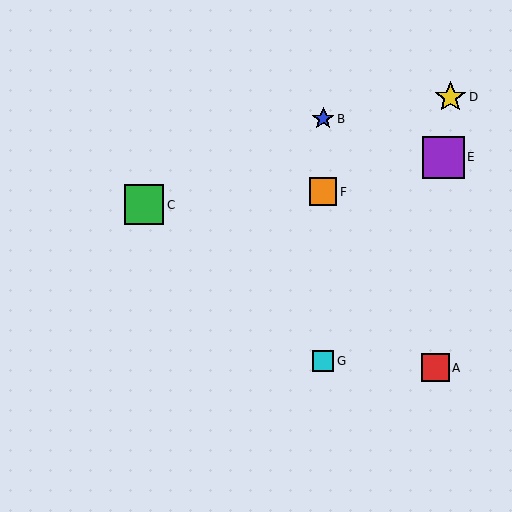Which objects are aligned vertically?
Objects B, F, G are aligned vertically.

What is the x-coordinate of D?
Object D is at x≈450.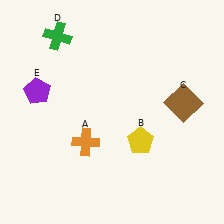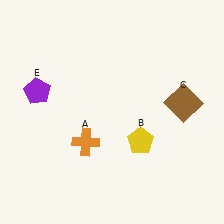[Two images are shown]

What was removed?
The green cross (D) was removed in Image 2.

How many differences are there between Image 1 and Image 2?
There is 1 difference between the two images.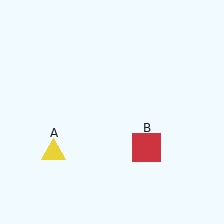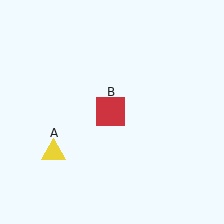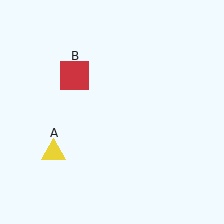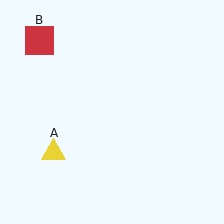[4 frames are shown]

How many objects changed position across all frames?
1 object changed position: red square (object B).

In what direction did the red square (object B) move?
The red square (object B) moved up and to the left.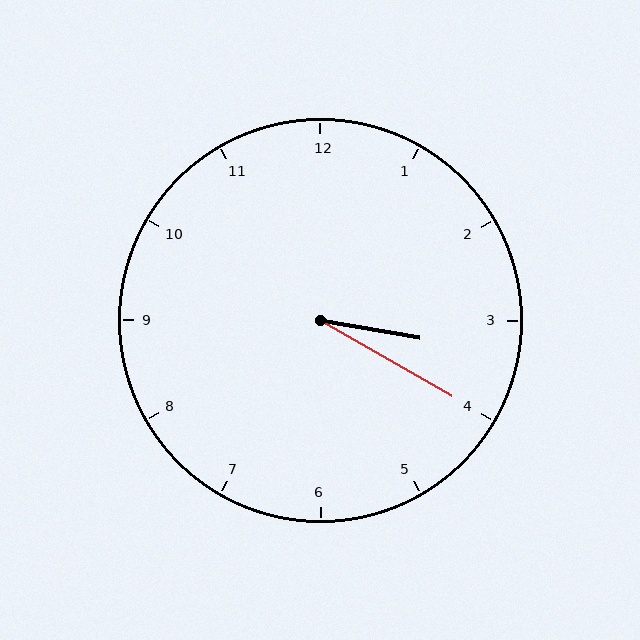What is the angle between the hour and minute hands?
Approximately 20 degrees.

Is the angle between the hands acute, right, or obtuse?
It is acute.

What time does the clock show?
3:20.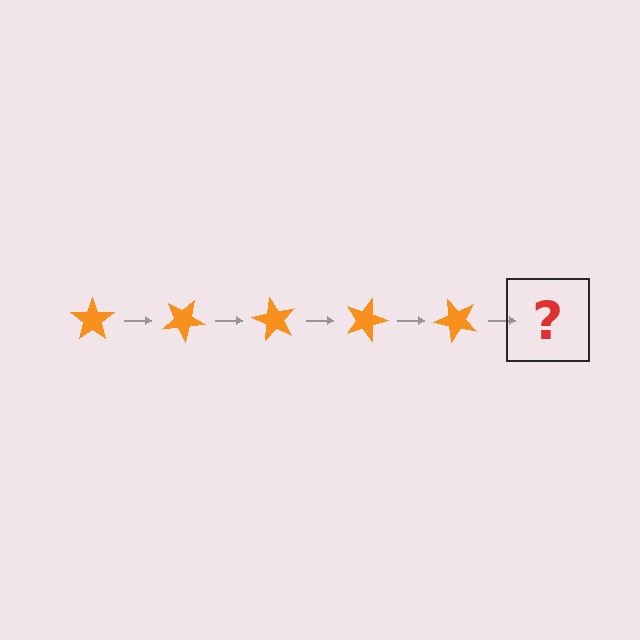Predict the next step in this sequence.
The next step is an orange star rotated 150 degrees.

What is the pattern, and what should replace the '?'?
The pattern is that the star rotates 30 degrees each step. The '?' should be an orange star rotated 150 degrees.